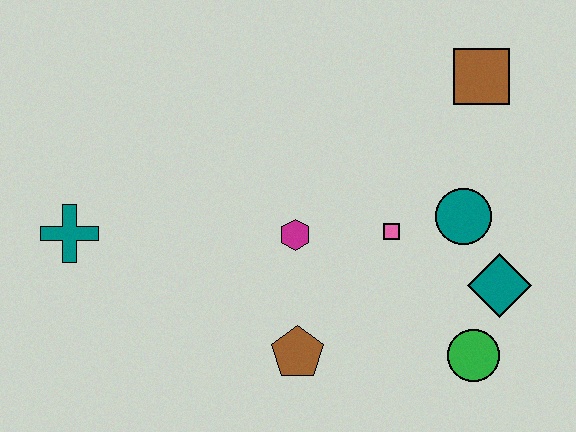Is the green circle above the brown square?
No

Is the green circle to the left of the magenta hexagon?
No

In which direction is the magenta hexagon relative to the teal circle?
The magenta hexagon is to the left of the teal circle.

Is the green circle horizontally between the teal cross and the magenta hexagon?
No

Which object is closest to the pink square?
The teal circle is closest to the pink square.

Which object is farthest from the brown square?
The teal cross is farthest from the brown square.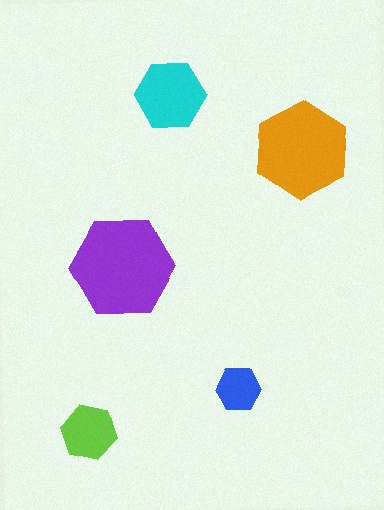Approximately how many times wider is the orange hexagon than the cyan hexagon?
About 1.5 times wider.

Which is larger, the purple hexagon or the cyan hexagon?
The purple one.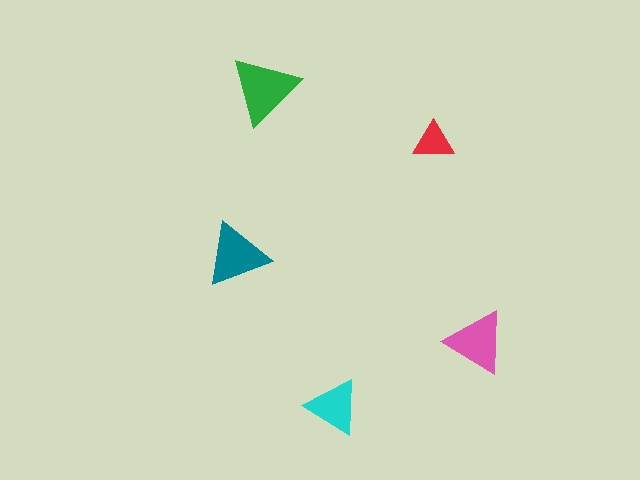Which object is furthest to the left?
The teal triangle is leftmost.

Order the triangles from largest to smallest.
the green one, the teal one, the pink one, the cyan one, the red one.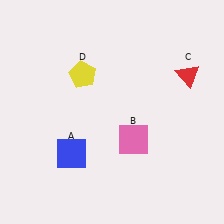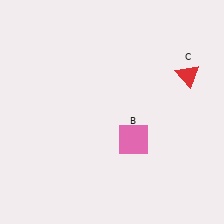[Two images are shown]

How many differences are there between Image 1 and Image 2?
There are 2 differences between the two images.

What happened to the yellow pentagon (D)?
The yellow pentagon (D) was removed in Image 2. It was in the top-left area of Image 1.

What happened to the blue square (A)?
The blue square (A) was removed in Image 2. It was in the bottom-left area of Image 1.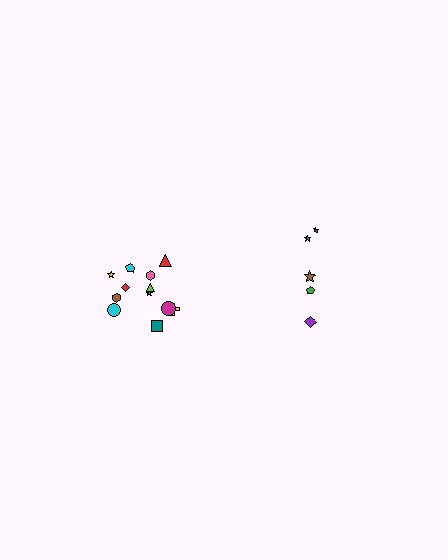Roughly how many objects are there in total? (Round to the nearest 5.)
Roughly 15 objects in total.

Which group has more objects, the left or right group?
The left group.